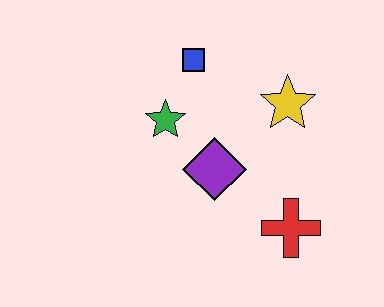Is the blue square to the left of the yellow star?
Yes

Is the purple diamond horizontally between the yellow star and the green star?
Yes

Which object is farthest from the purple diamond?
The blue square is farthest from the purple diamond.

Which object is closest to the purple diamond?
The green star is closest to the purple diamond.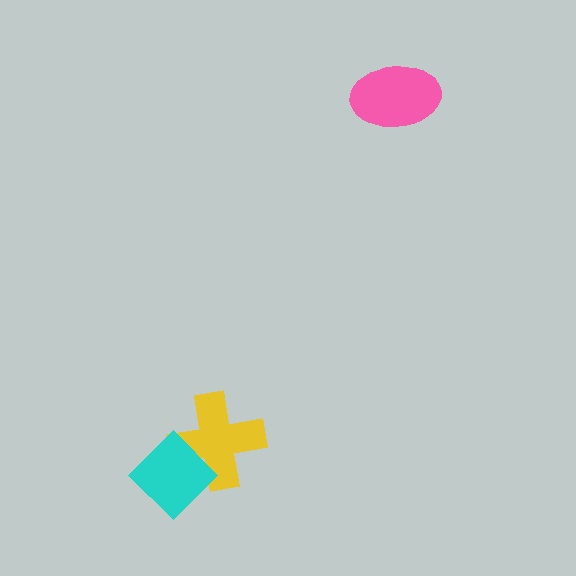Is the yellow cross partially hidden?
Yes, it is partially covered by another shape.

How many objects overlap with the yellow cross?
1 object overlaps with the yellow cross.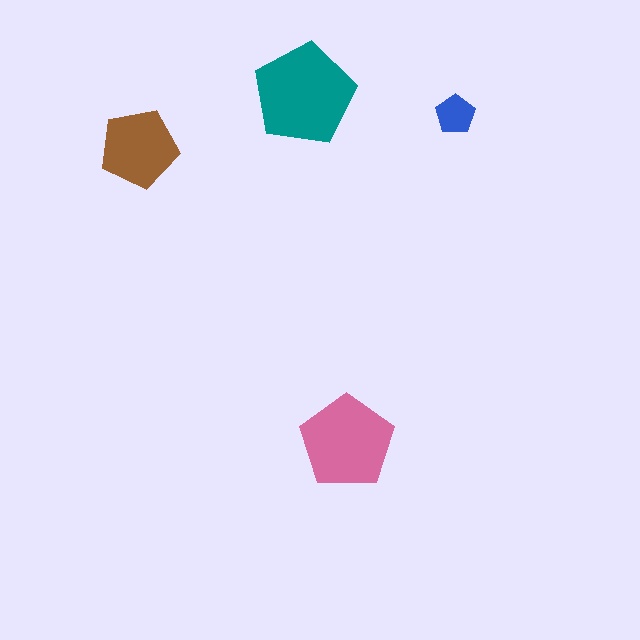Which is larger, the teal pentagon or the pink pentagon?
The teal one.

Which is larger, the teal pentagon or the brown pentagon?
The teal one.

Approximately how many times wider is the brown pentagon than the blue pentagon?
About 2 times wider.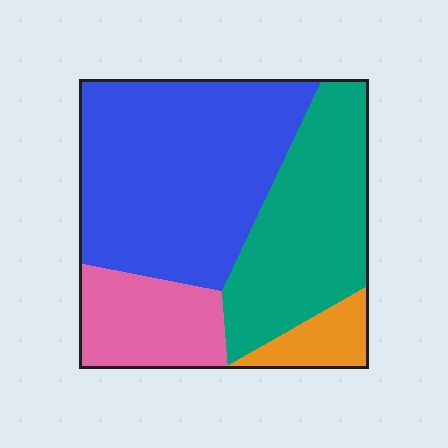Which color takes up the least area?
Orange, at roughly 5%.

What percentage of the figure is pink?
Pink covers 16% of the figure.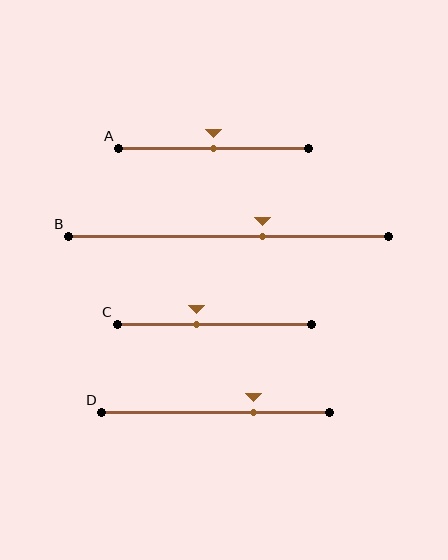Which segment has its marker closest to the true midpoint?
Segment A has its marker closest to the true midpoint.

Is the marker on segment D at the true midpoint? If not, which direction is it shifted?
No, the marker on segment D is shifted to the right by about 17% of the segment length.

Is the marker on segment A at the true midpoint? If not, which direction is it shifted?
Yes, the marker on segment A is at the true midpoint.